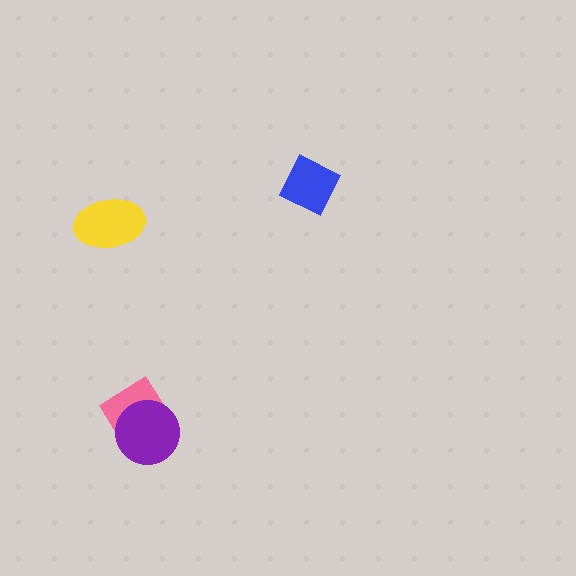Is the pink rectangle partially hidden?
Yes, it is partially covered by another shape.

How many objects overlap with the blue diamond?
0 objects overlap with the blue diamond.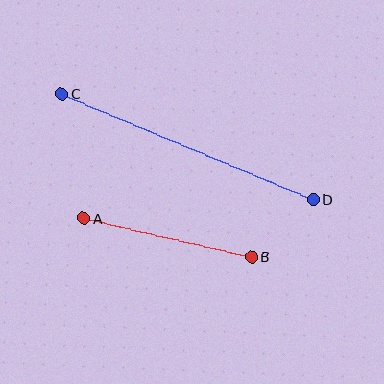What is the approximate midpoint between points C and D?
The midpoint is at approximately (187, 147) pixels.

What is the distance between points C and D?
The distance is approximately 273 pixels.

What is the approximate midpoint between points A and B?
The midpoint is at approximately (168, 238) pixels.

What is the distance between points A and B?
The distance is approximately 173 pixels.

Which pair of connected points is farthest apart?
Points C and D are farthest apart.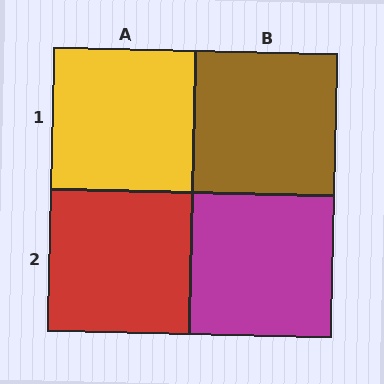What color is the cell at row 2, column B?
Magenta.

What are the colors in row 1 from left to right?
Yellow, brown.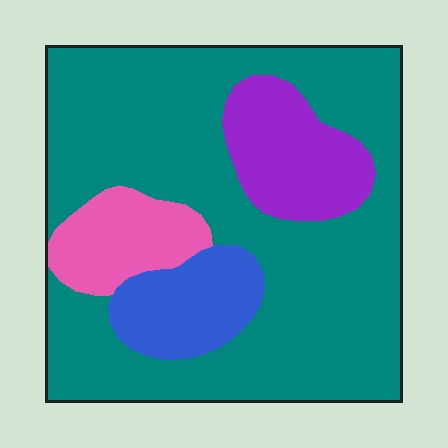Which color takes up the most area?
Teal, at roughly 70%.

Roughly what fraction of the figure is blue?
Blue takes up about one tenth (1/10) of the figure.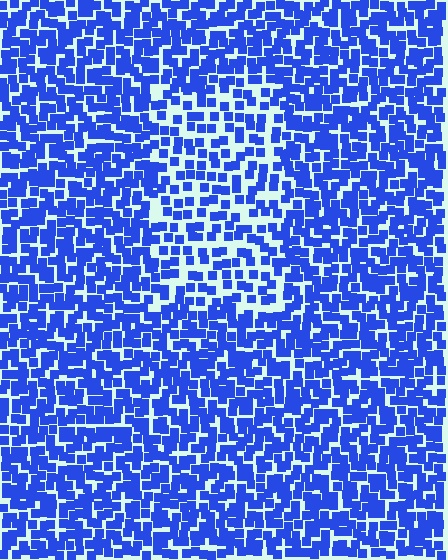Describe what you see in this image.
The image contains small blue elements arranged at two different densities. A rectangle-shaped region is visible where the elements are less densely packed than the surrounding area.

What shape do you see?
I see a rectangle.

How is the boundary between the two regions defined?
The boundary is defined by a change in element density (approximately 1.7x ratio). All elements are the same color, size, and shape.